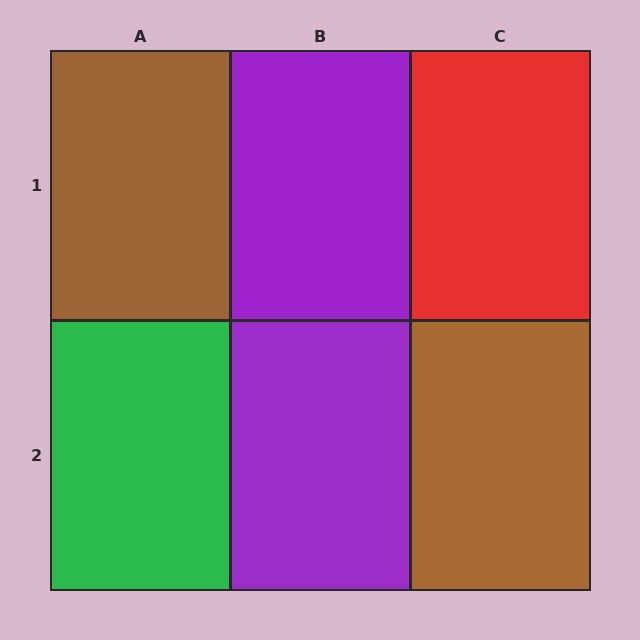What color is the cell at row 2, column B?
Purple.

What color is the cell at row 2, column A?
Green.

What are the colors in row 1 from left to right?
Brown, purple, red.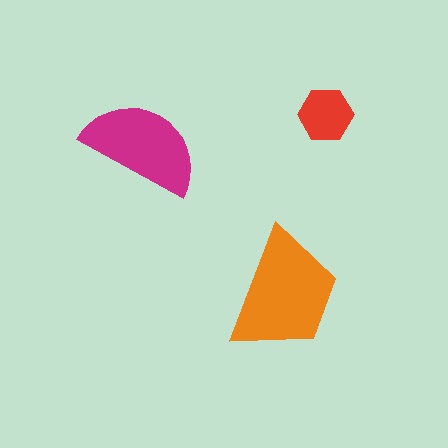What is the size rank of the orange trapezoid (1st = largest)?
1st.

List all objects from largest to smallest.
The orange trapezoid, the magenta semicircle, the red hexagon.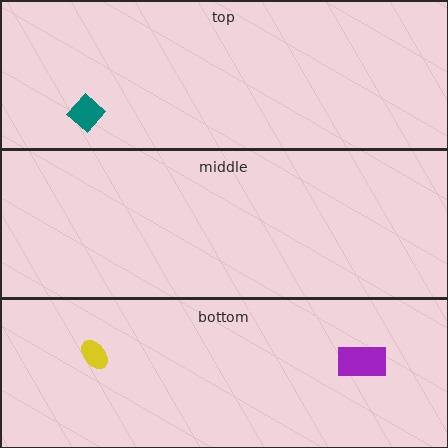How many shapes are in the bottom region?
2.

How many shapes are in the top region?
1.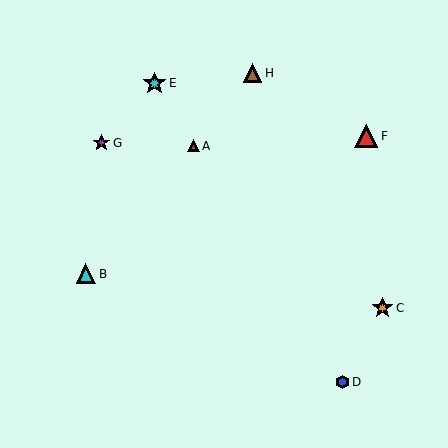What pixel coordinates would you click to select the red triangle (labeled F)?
Click at (366, 136) to select the red triangle F.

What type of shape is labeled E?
Shape E is a cyan star.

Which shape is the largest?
The red triangle (labeled F) is the largest.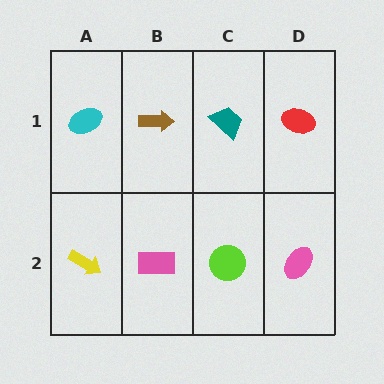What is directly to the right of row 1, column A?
A brown arrow.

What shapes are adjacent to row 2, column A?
A cyan ellipse (row 1, column A), a pink rectangle (row 2, column B).